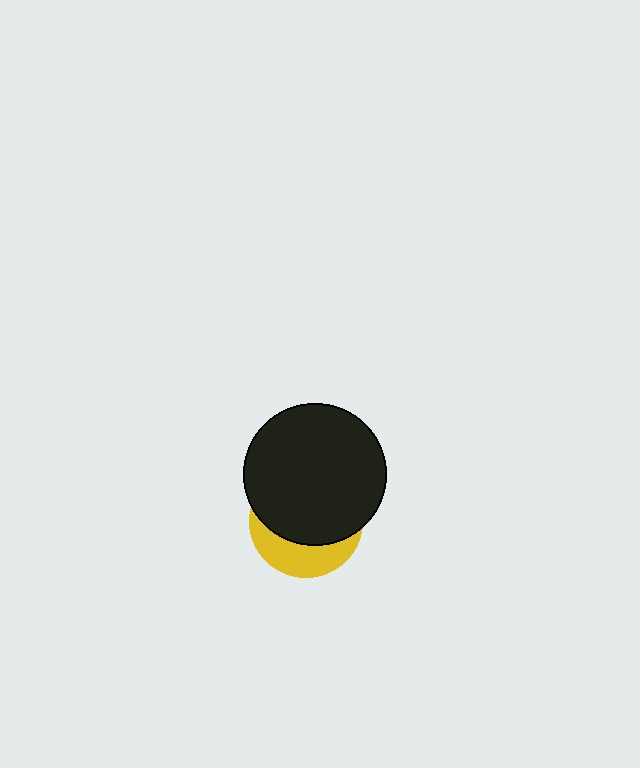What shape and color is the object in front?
The object in front is a black circle.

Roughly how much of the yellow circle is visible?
A small part of it is visible (roughly 33%).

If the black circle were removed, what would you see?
You would see the complete yellow circle.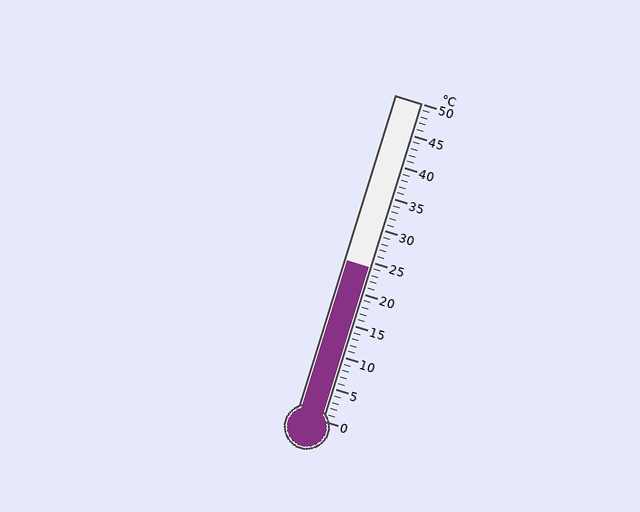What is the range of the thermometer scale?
The thermometer scale ranges from 0°C to 50°C.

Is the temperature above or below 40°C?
The temperature is below 40°C.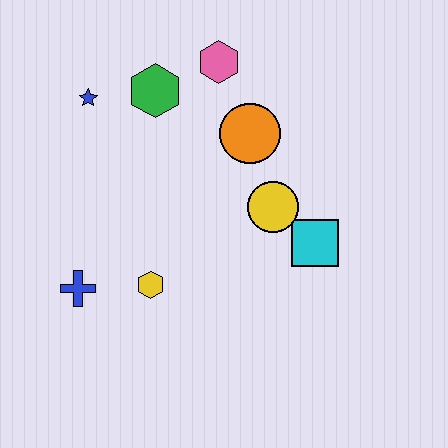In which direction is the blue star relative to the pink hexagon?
The blue star is to the left of the pink hexagon.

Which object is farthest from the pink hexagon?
The blue cross is farthest from the pink hexagon.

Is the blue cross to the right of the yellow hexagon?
No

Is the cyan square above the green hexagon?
No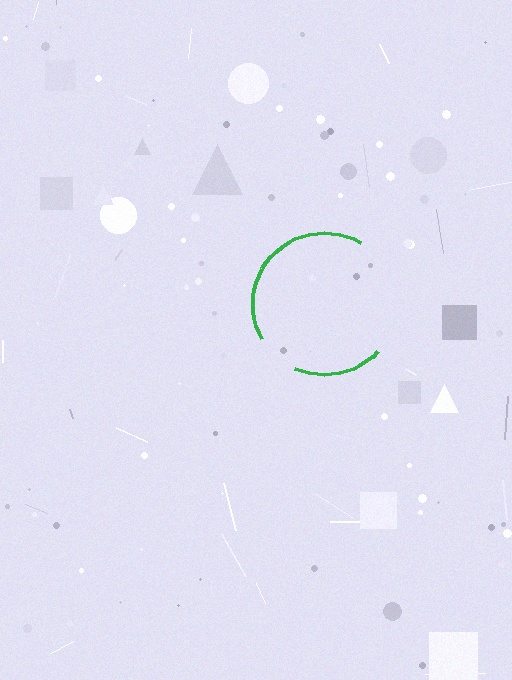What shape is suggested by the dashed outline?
The dashed outline suggests a circle.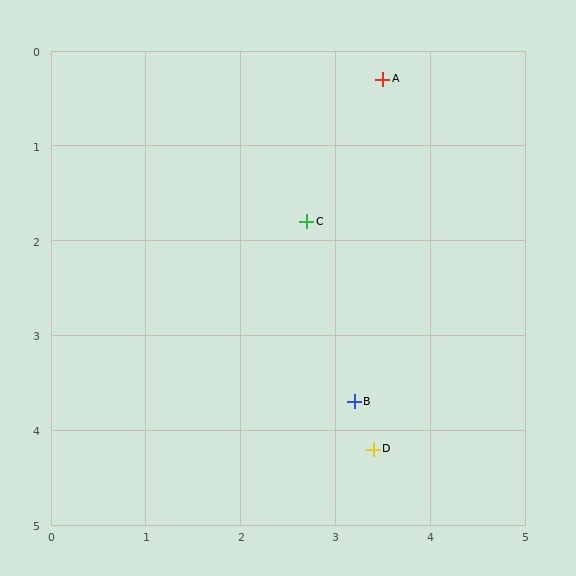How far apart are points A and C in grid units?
Points A and C are about 1.7 grid units apart.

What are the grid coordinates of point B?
Point B is at approximately (3.2, 3.7).